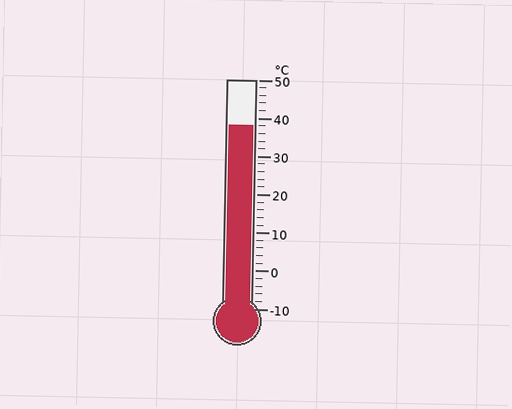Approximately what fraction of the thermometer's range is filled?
The thermometer is filled to approximately 80% of its range.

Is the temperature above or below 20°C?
The temperature is above 20°C.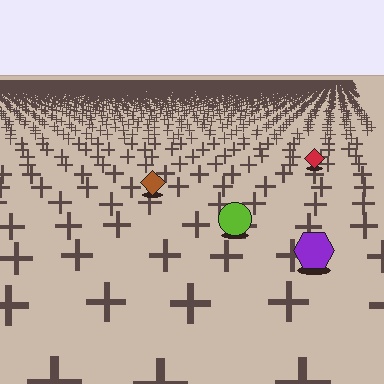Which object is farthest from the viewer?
The red diamond is farthest from the viewer. It appears smaller and the ground texture around it is denser.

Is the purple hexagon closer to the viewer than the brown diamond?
Yes. The purple hexagon is closer — you can tell from the texture gradient: the ground texture is coarser near it.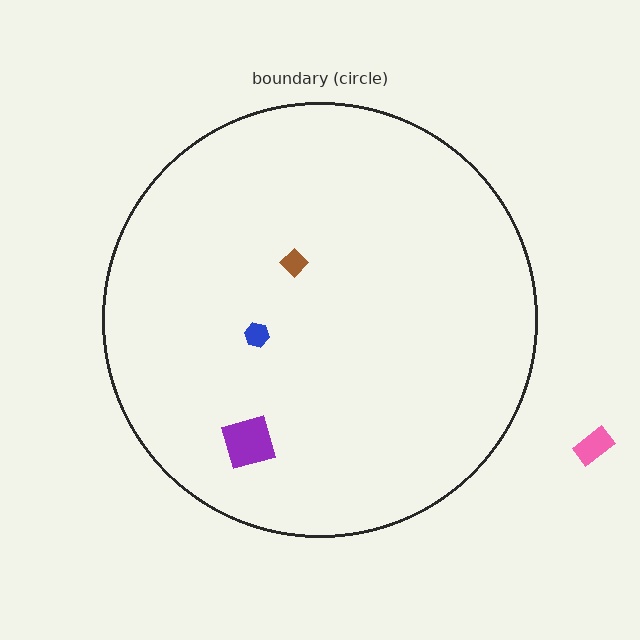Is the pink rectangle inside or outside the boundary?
Outside.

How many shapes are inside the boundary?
3 inside, 1 outside.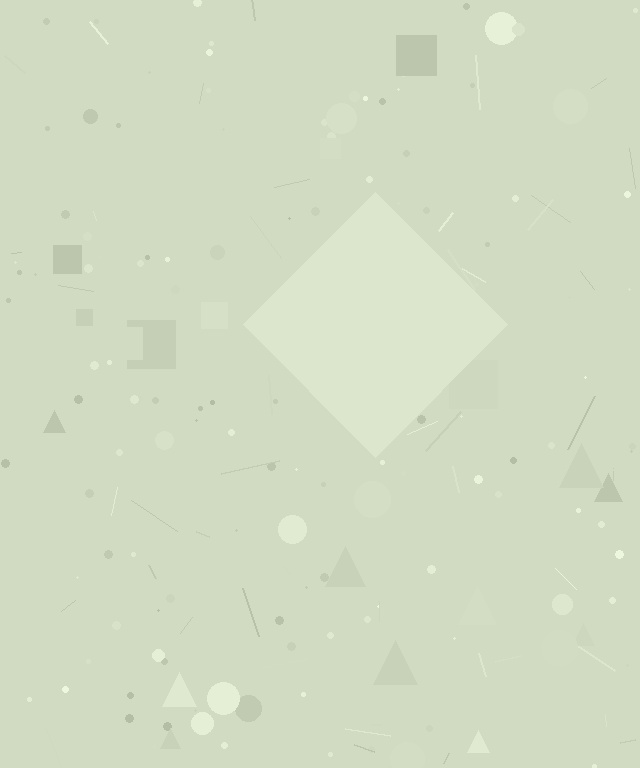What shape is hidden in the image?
A diamond is hidden in the image.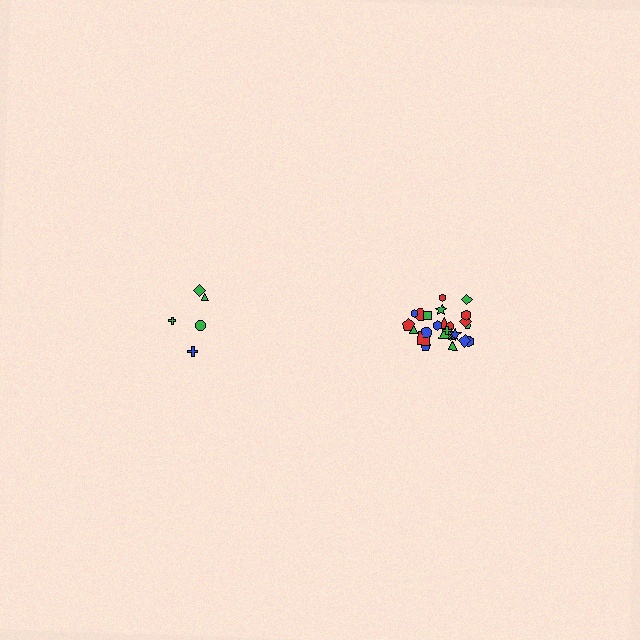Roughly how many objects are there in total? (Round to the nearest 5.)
Roughly 30 objects in total.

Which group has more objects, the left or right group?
The right group.